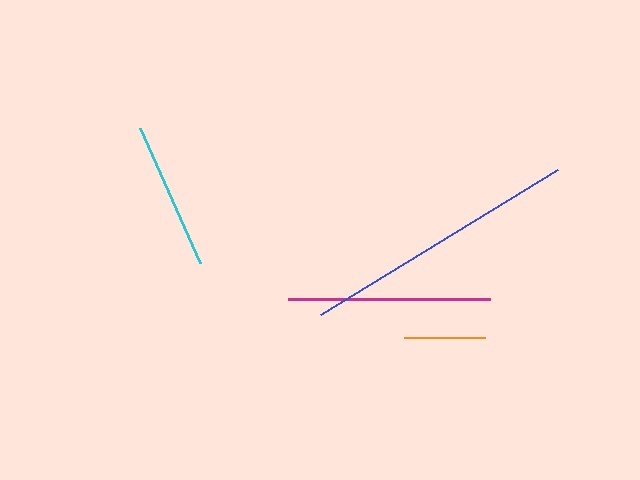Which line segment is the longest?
The blue line is the longest at approximately 277 pixels.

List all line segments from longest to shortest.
From longest to shortest: blue, magenta, cyan, orange.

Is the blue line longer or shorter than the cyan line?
The blue line is longer than the cyan line.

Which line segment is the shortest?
The orange line is the shortest at approximately 81 pixels.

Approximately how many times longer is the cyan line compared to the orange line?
The cyan line is approximately 1.8 times the length of the orange line.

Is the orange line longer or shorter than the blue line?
The blue line is longer than the orange line.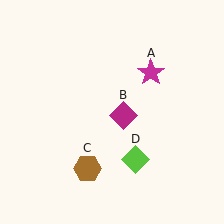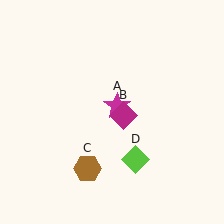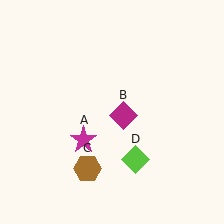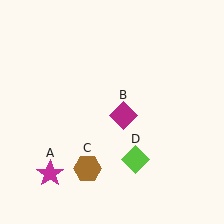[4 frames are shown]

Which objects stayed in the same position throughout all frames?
Magenta diamond (object B) and brown hexagon (object C) and lime diamond (object D) remained stationary.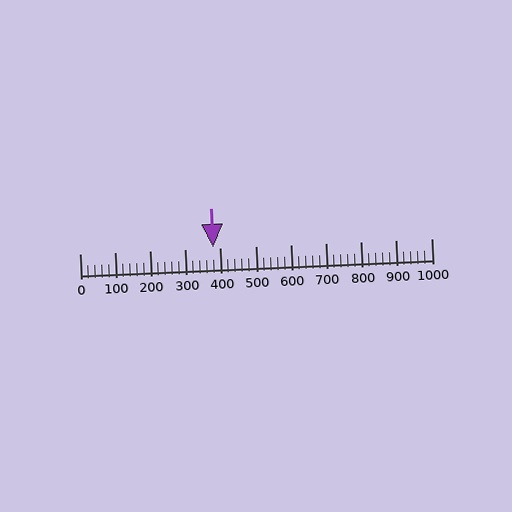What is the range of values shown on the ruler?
The ruler shows values from 0 to 1000.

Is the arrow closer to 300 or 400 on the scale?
The arrow is closer to 400.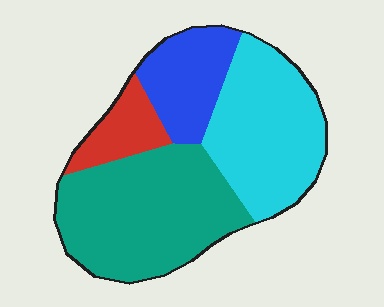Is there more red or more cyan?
Cyan.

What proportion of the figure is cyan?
Cyan covers roughly 35% of the figure.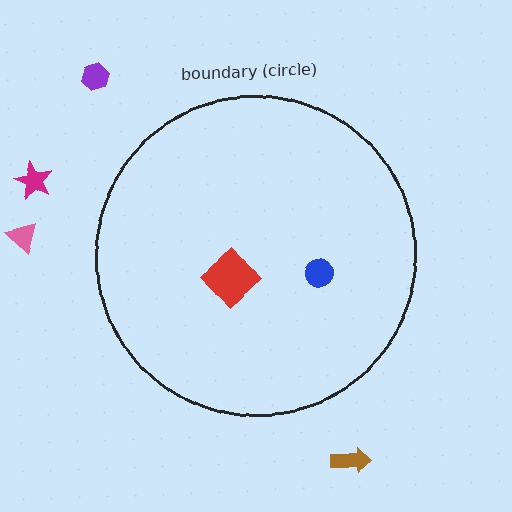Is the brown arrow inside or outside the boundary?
Outside.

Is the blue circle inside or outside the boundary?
Inside.